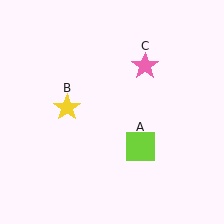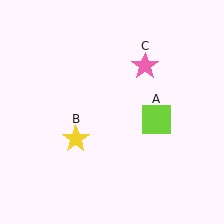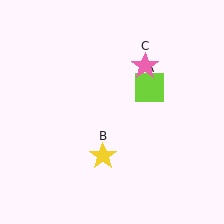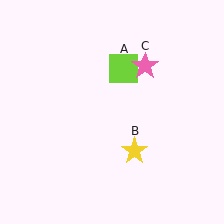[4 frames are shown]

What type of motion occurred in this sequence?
The lime square (object A), yellow star (object B) rotated counterclockwise around the center of the scene.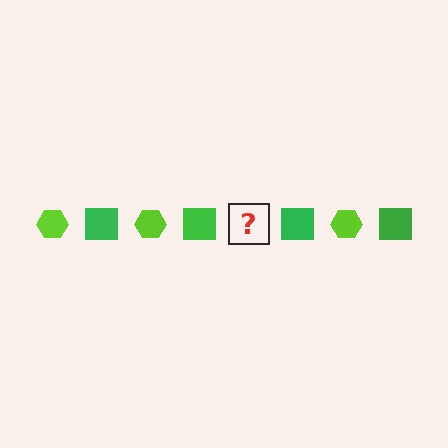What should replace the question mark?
The question mark should be replaced with a lime hexagon.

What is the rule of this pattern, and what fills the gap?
The rule is that the pattern alternates between lime hexagon and green square. The gap should be filled with a lime hexagon.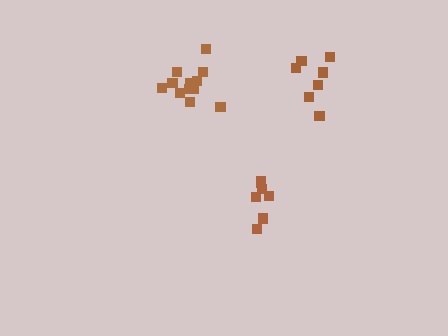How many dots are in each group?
Group 1: 7 dots, Group 2: 7 dots, Group 3: 12 dots (26 total).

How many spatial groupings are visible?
There are 3 spatial groupings.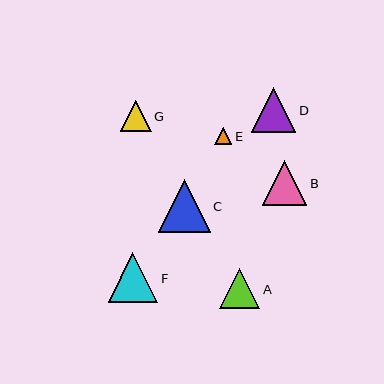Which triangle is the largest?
Triangle C is the largest with a size of approximately 52 pixels.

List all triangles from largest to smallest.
From largest to smallest: C, F, D, B, A, G, E.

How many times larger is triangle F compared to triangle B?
Triangle F is approximately 1.1 times the size of triangle B.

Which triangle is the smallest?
Triangle E is the smallest with a size of approximately 18 pixels.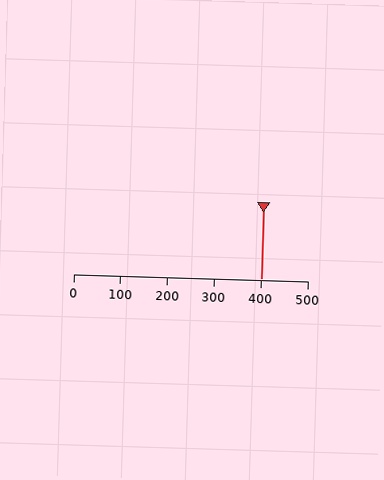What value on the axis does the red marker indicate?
The marker indicates approximately 400.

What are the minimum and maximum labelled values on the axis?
The axis runs from 0 to 500.